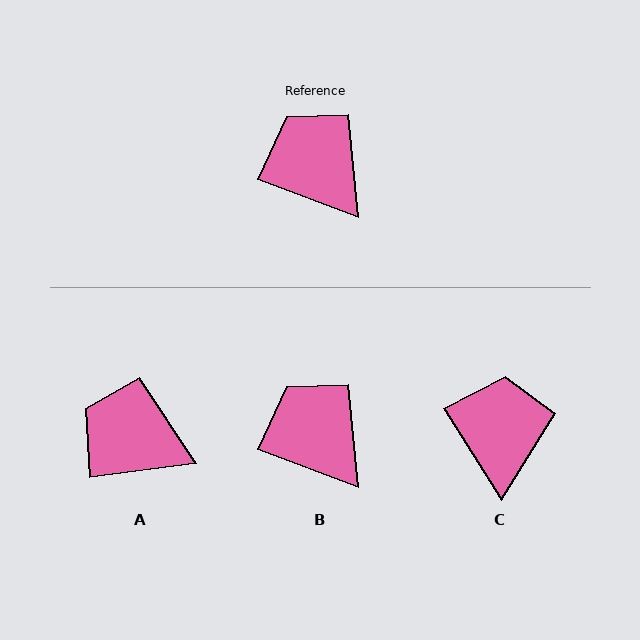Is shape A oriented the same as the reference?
No, it is off by about 28 degrees.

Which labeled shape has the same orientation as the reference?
B.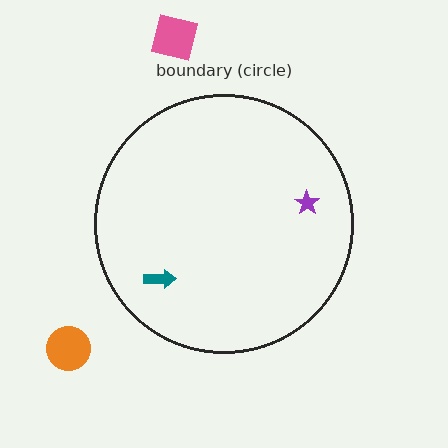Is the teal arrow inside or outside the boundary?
Inside.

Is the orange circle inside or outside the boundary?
Outside.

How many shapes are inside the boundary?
2 inside, 2 outside.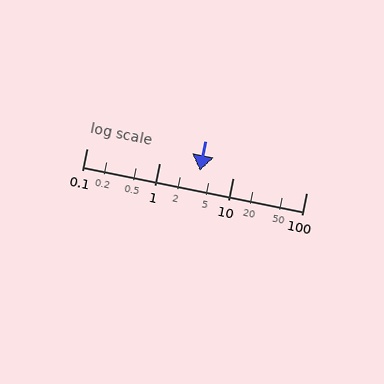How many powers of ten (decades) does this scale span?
The scale spans 3 decades, from 0.1 to 100.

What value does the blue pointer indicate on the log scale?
The pointer indicates approximately 3.5.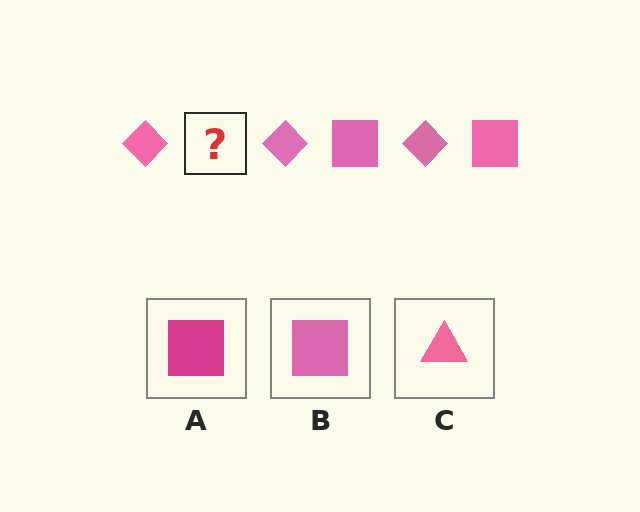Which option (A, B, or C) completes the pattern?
B.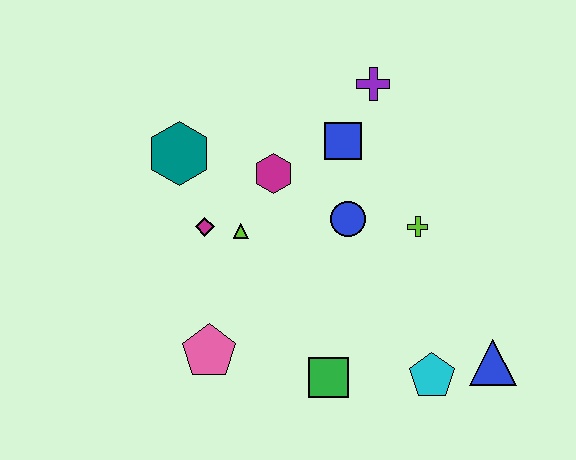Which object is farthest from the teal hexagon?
The blue triangle is farthest from the teal hexagon.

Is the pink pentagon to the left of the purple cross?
Yes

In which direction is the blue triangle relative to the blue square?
The blue triangle is below the blue square.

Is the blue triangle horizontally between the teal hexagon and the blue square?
No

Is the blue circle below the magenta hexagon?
Yes